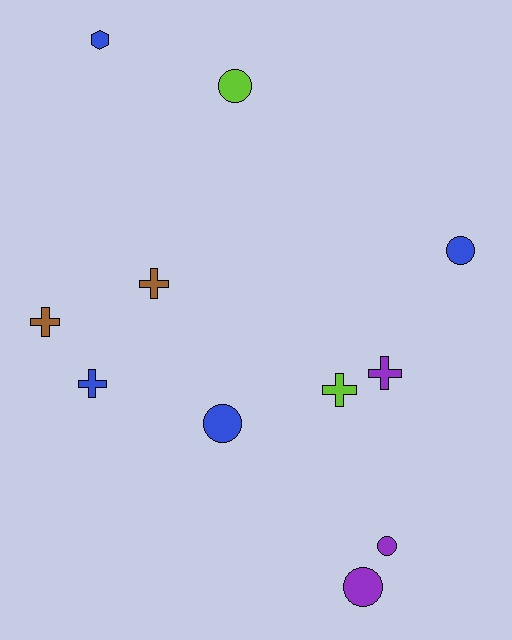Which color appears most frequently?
Blue, with 4 objects.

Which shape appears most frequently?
Cross, with 5 objects.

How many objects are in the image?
There are 11 objects.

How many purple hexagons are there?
There are no purple hexagons.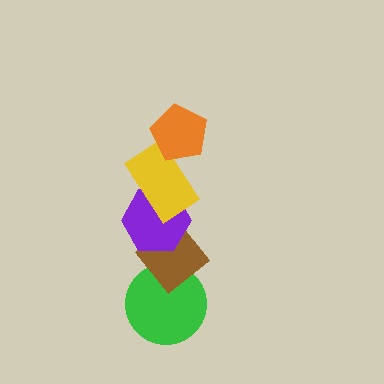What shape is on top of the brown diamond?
The purple hexagon is on top of the brown diamond.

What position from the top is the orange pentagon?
The orange pentagon is 1st from the top.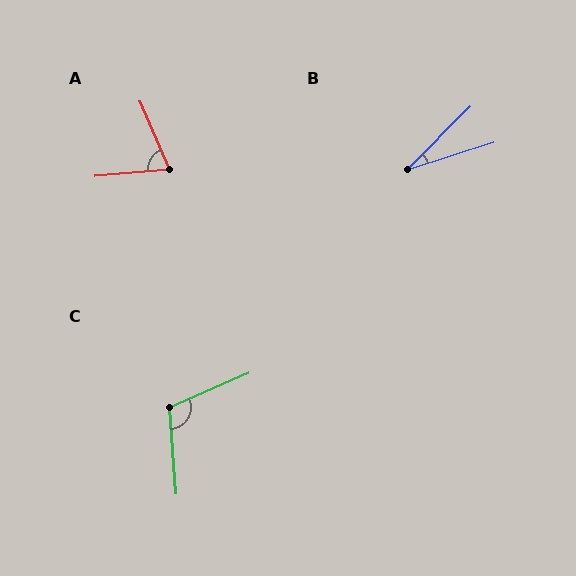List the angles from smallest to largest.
B (27°), A (72°), C (109°).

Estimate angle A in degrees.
Approximately 72 degrees.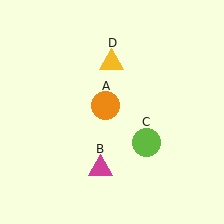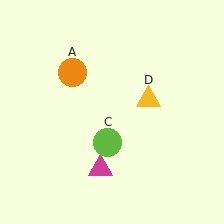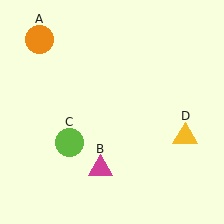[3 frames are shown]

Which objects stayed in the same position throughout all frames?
Magenta triangle (object B) remained stationary.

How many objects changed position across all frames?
3 objects changed position: orange circle (object A), lime circle (object C), yellow triangle (object D).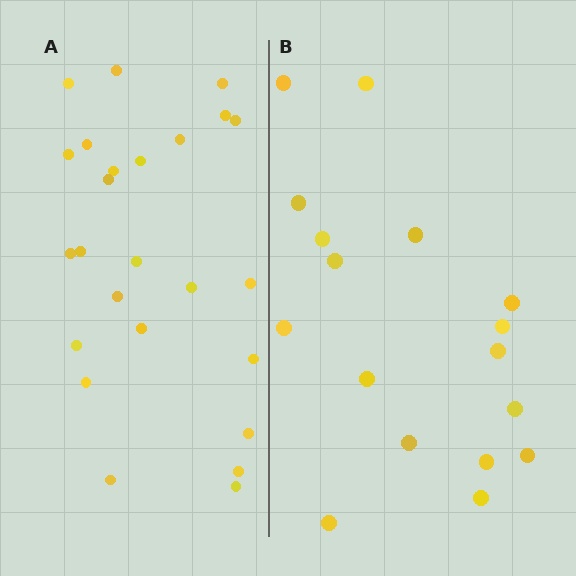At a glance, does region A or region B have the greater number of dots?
Region A (the left region) has more dots.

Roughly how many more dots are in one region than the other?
Region A has roughly 8 or so more dots than region B.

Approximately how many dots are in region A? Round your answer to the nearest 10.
About 20 dots. (The exact count is 25, which rounds to 20.)